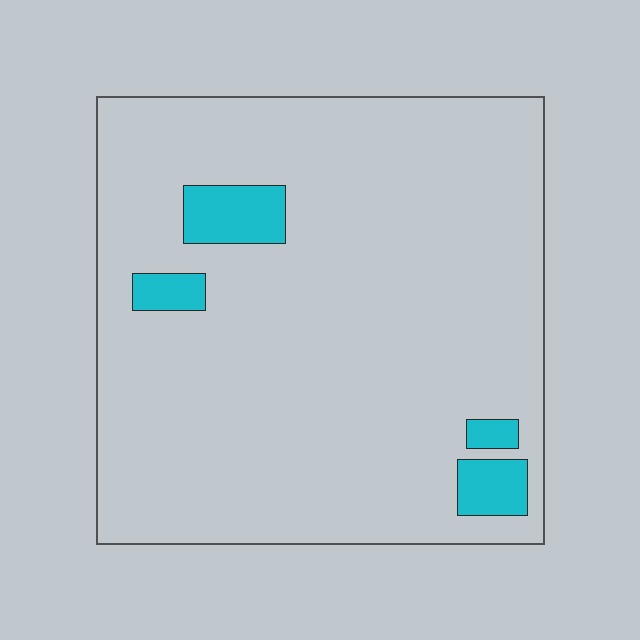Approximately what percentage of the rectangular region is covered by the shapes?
Approximately 5%.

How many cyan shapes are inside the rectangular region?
4.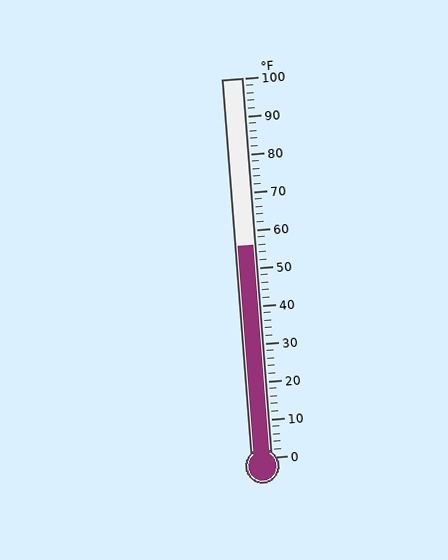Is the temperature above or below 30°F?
The temperature is above 30°F.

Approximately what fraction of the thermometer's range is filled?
The thermometer is filled to approximately 55% of its range.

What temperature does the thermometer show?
The thermometer shows approximately 56°F.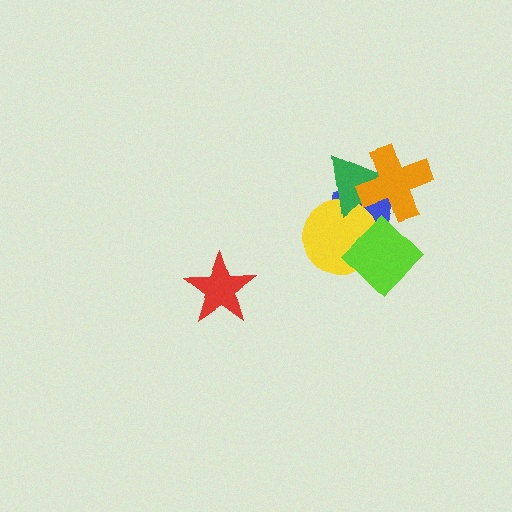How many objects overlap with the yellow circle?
3 objects overlap with the yellow circle.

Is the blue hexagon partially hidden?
Yes, it is partially covered by another shape.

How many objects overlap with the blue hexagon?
4 objects overlap with the blue hexagon.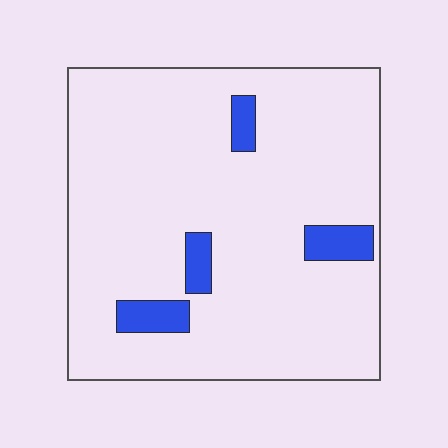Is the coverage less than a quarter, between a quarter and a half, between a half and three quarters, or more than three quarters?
Less than a quarter.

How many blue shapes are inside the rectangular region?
4.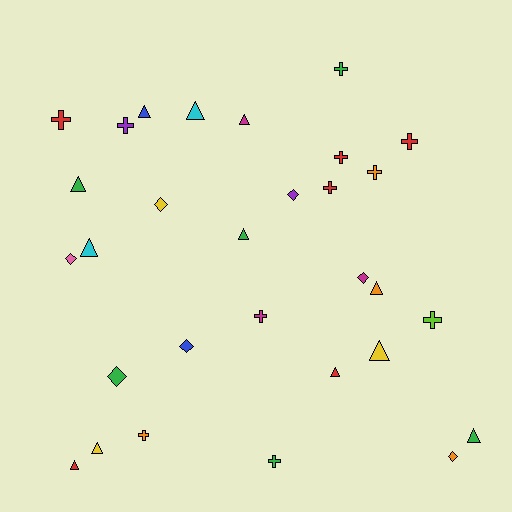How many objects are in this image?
There are 30 objects.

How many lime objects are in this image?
There is 1 lime object.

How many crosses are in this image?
There are 11 crosses.